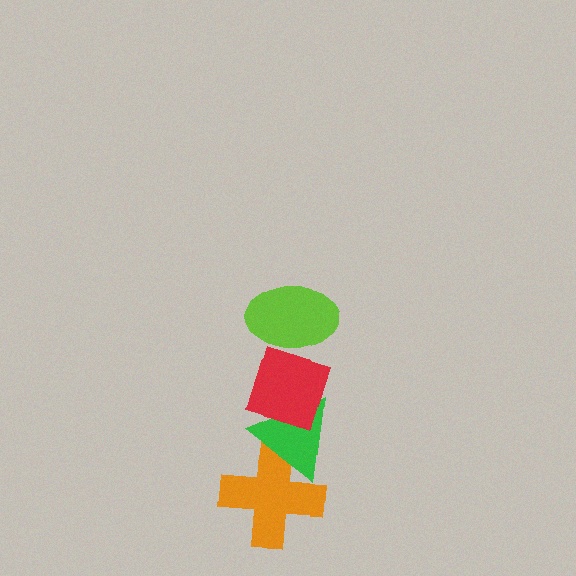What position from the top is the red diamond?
The red diamond is 2nd from the top.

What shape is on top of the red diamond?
The lime ellipse is on top of the red diamond.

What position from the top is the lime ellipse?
The lime ellipse is 1st from the top.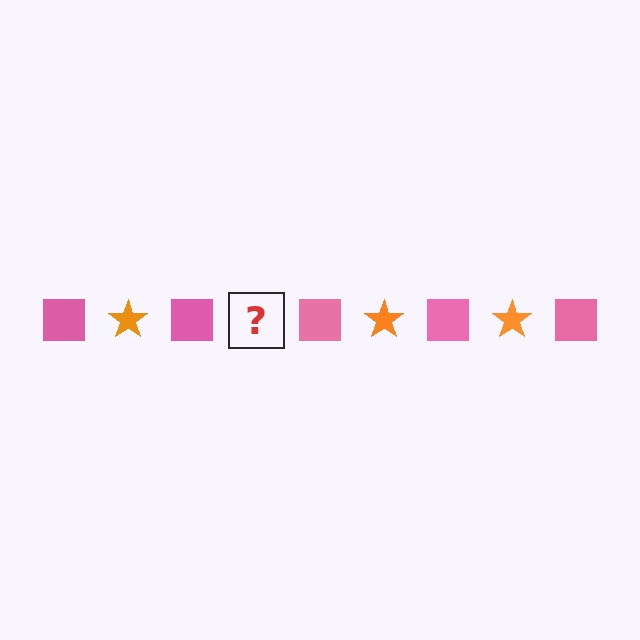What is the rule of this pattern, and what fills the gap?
The rule is that the pattern alternates between pink square and orange star. The gap should be filled with an orange star.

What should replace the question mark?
The question mark should be replaced with an orange star.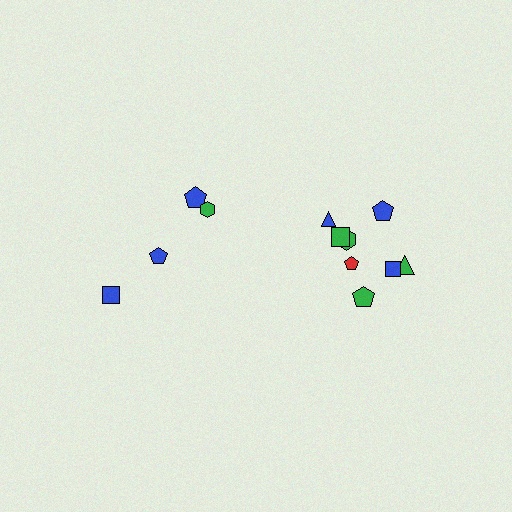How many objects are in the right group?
There are 8 objects.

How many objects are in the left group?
There are 4 objects.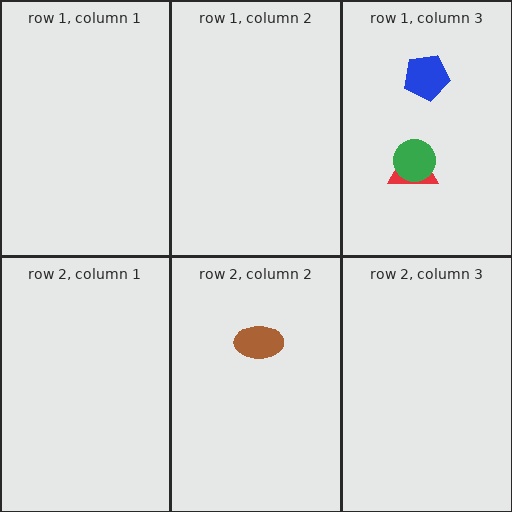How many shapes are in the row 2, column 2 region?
1.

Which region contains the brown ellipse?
The row 2, column 2 region.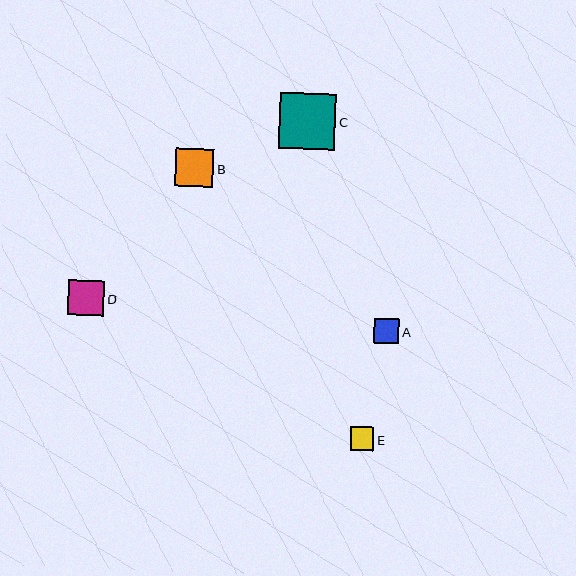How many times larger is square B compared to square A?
Square B is approximately 1.5 times the size of square A.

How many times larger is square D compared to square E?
Square D is approximately 1.5 times the size of square E.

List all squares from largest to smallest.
From largest to smallest: C, B, D, A, E.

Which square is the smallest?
Square E is the smallest with a size of approximately 23 pixels.